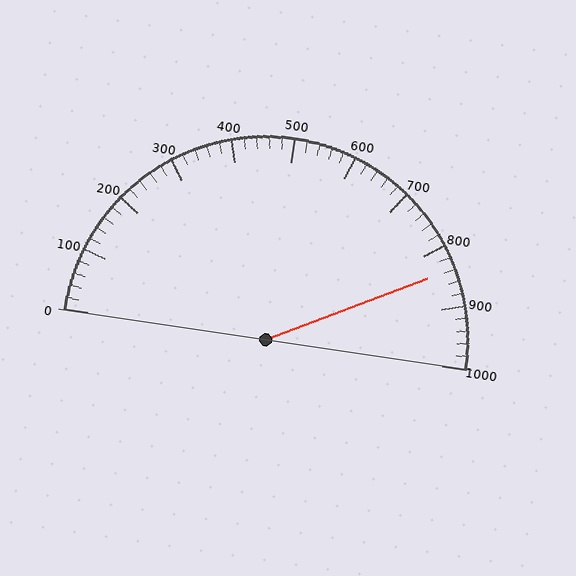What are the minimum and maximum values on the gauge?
The gauge ranges from 0 to 1000.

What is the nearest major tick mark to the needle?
The nearest major tick mark is 800.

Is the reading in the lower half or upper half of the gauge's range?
The reading is in the upper half of the range (0 to 1000).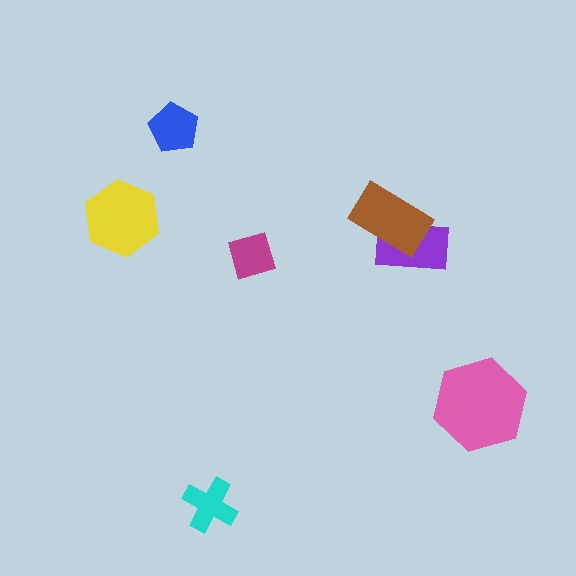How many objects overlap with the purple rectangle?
1 object overlaps with the purple rectangle.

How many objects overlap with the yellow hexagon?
0 objects overlap with the yellow hexagon.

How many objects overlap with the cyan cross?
0 objects overlap with the cyan cross.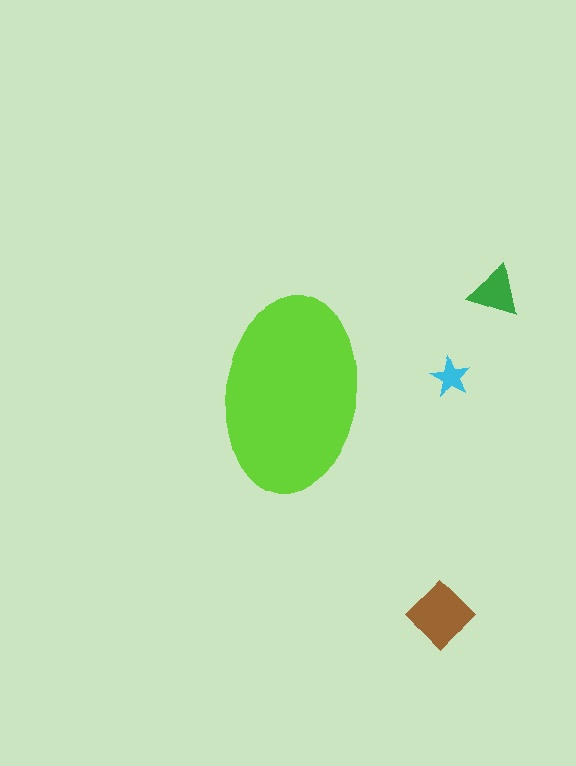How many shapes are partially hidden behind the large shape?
0 shapes are partially hidden.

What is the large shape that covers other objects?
A lime ellipse.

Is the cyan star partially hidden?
No, the cyan star is fully visible.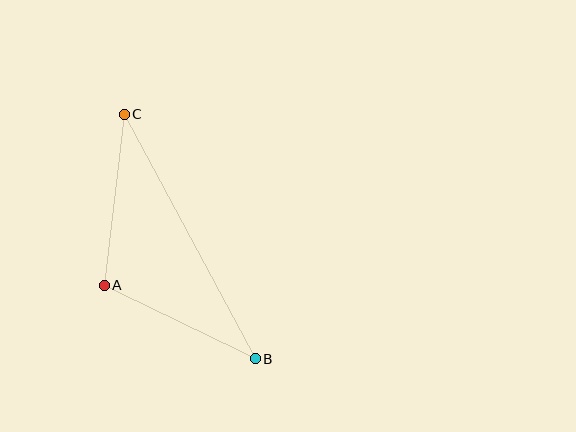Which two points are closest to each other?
Points A and B are closest to each other.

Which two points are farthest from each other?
Points B and C are farthest from each other.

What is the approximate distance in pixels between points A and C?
The distance between A and C is approximately 172 pixels.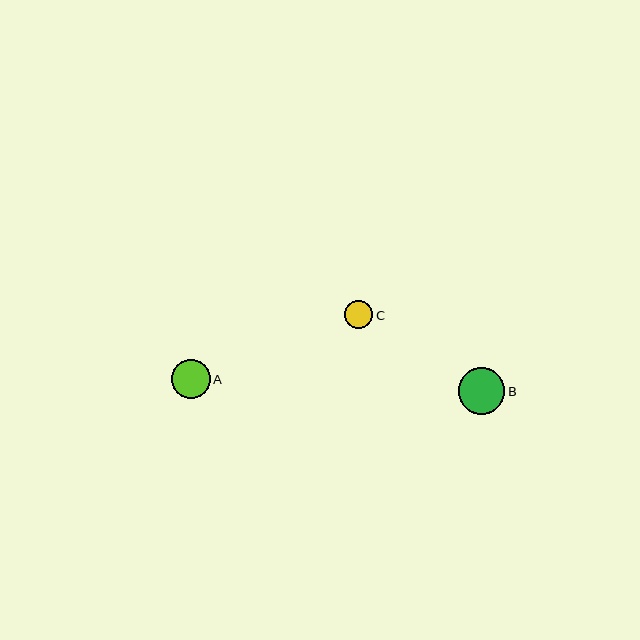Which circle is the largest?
Circle B is the largest with a size of approximately 47 pixels.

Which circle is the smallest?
Circle C is the smallest with a size of approximately 28 pixels.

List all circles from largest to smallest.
From largest to smallest: B, A, C.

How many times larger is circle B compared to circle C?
Circle B is approximately 1.7 times the size of circle C.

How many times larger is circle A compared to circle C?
Circle A is approximately 1.4 times the size of circle C.